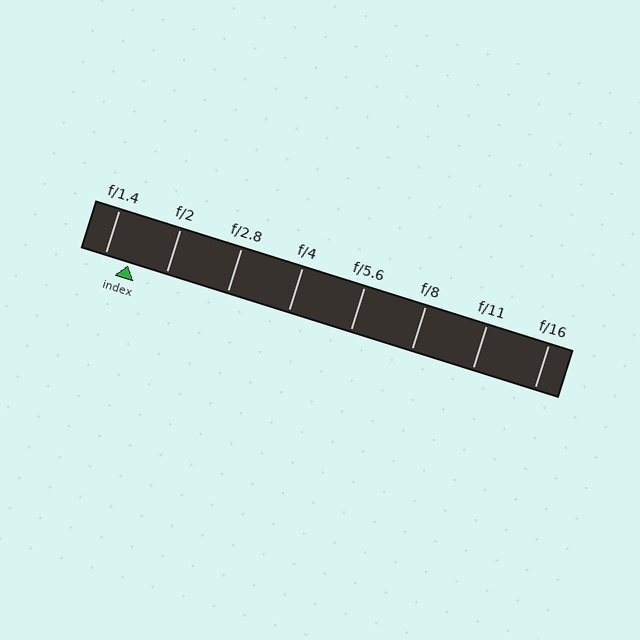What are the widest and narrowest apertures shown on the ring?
The widest aperture shown is f/1.4 and the narrowest is f/16.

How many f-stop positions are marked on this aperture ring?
There are 8 f-stop positions marked.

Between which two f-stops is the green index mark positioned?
The index mark is between f/1.4 and f/2.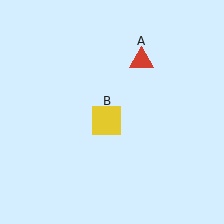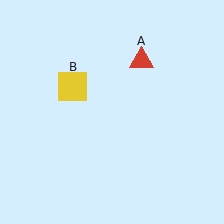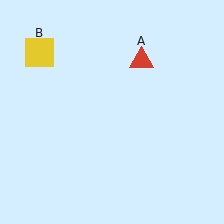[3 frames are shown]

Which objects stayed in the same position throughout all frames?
Red triangle (object A) remained stationary.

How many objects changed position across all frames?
1 object changed position: yellow square (object B).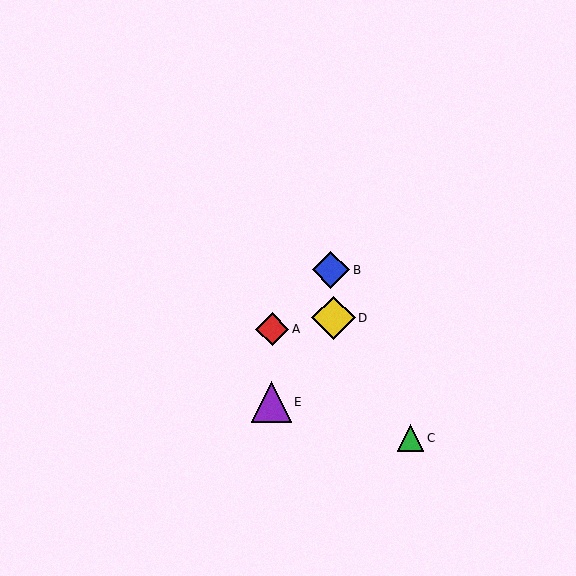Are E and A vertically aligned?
Yes, both are at x≈272.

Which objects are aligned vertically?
Objects A, E are aligned vertically.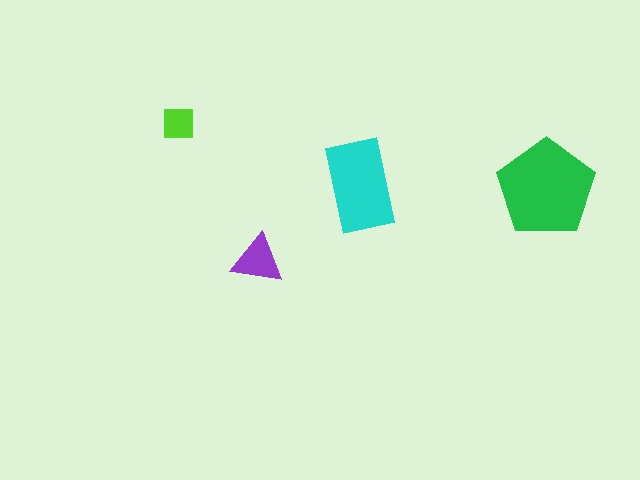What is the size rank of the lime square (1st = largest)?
4th.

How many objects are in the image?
There are 4 objects in the image.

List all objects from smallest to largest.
The lime square, the purple triangle, the cyan rectangle, the green pentagon.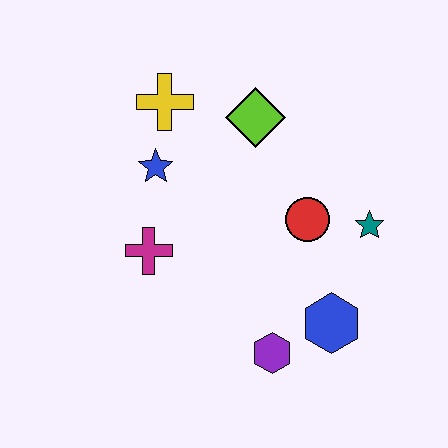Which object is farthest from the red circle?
The yellow cross is farthest from the red circle.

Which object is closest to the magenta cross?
The blue star is closest to the magenta cross.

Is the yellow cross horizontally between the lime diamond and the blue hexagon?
No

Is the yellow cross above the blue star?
Yes